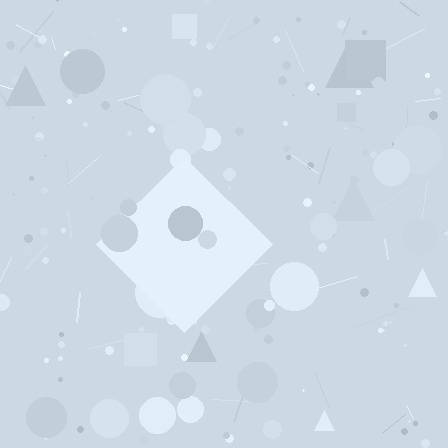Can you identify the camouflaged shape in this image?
The camouflaged shape is a diamond.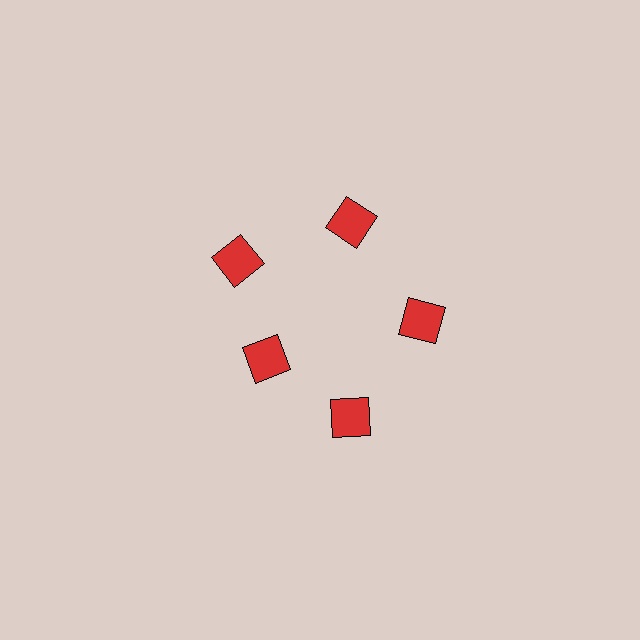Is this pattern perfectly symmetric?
No. The 5 red squares are arranged in a ring, but one element near the 8 o'clock position is pulled inward toward the center, breaking the 5-fold rotational symmetry.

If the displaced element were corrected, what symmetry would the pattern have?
It would have 5-fold rotational symmetry — the pattern would map onto itself every 72 degrees.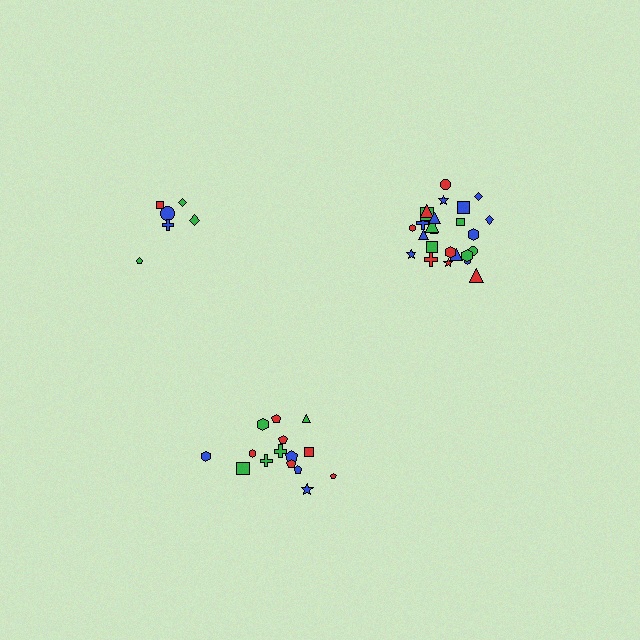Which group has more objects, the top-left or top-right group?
The top-right group.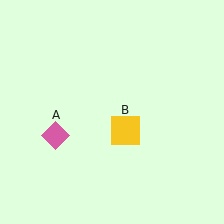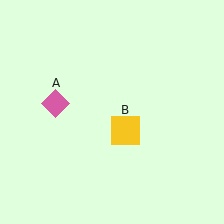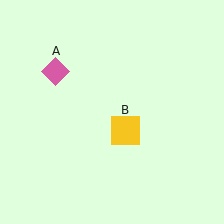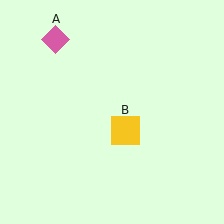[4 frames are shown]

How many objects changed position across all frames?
1 object changed position: pink diamond (object A).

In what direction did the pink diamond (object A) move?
The pink diamond (object A) moved up.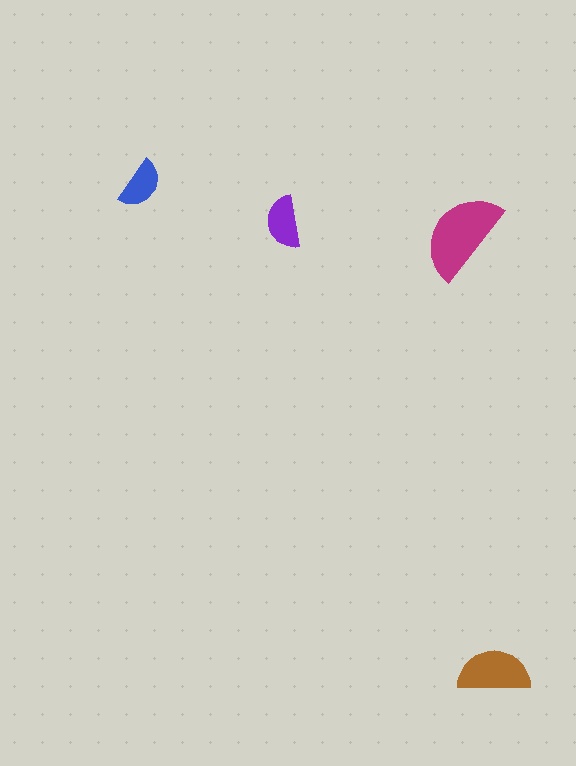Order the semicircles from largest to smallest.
the magenta one, the brown one, the purple one, the blue one.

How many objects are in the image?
There are 4 objects in the image.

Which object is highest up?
The blue semicircle is topmost.